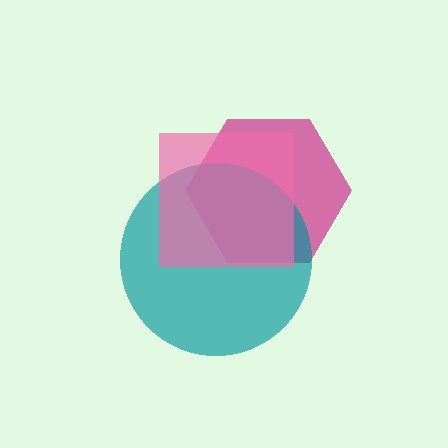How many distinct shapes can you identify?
There are 3 distinct shapes: a magenta hexagon, a teal circle, a pink square.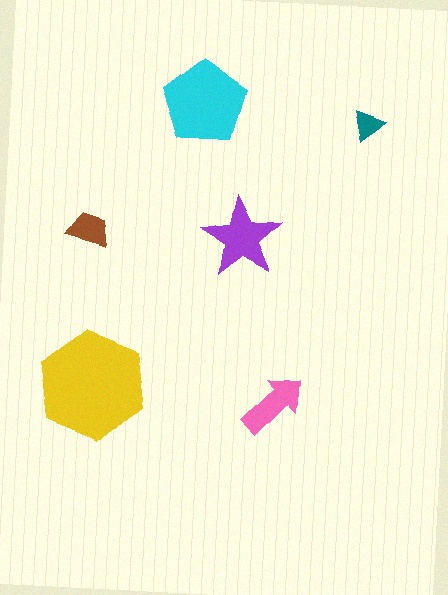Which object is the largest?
The yellow hexagon.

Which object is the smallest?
The teal triangle.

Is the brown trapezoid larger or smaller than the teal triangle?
Larger.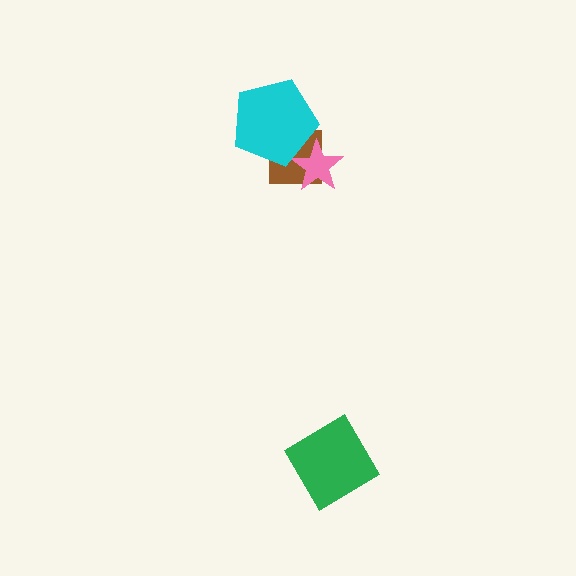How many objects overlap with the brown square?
2 objects overlap with the brown square.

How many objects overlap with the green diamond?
0 objects overlap with the green diamond.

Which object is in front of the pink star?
The cyan pentagon is in front of the pink star.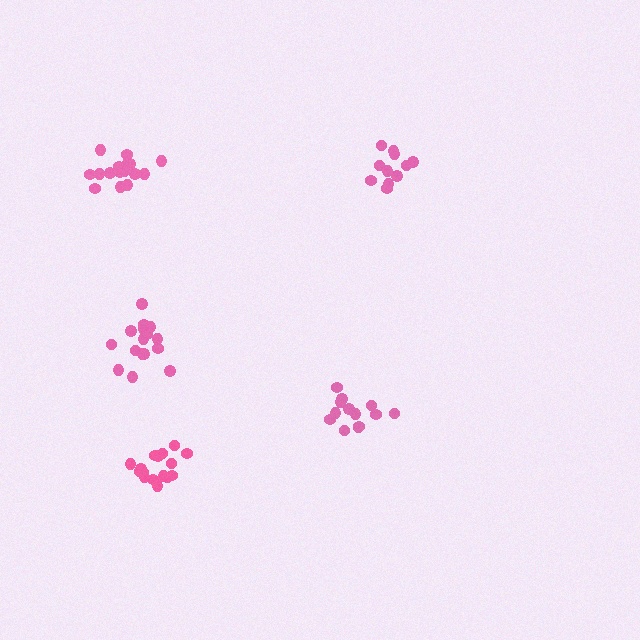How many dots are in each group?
Group 1: 13 dots, Group 2: 16 dots, Group 3: 11 dots, Group 4: 16 dots, Group 5: 16 dots (72 total).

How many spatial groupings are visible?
There are 5 spatial groupings.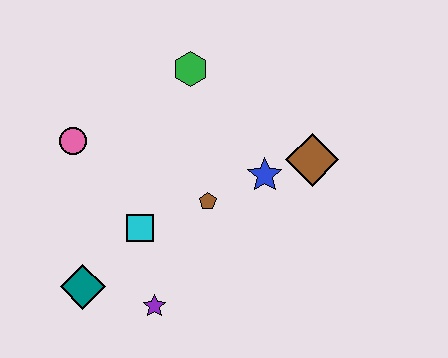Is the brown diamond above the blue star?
Yes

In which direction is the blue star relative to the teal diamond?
The blue star is to the right of the teal diamond.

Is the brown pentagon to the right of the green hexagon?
Yes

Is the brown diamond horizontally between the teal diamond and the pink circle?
No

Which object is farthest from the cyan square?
The brown diamond is farthest from the cyan square.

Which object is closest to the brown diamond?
The blue star is closest to the brown diamond.